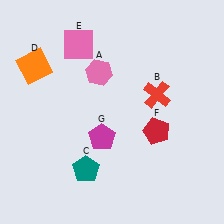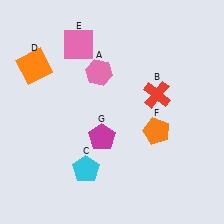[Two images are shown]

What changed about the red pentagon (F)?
In Image 1, F is red. In Image 2, it changed to orange.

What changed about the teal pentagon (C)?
In Image 1, C is teal. In Image 2, it changed to cyan.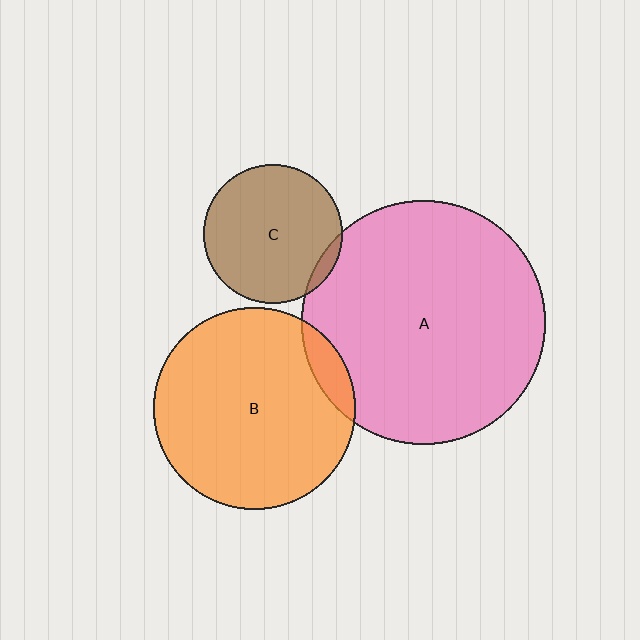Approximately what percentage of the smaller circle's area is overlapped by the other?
Approximately 5%.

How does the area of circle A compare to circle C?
Approximately 3.1 times.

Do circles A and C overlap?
Yes.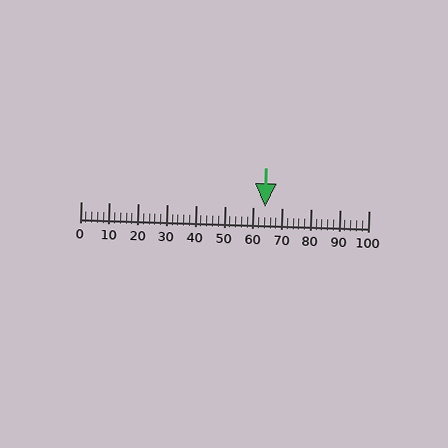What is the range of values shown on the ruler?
The ruler shows values from 0 to 100.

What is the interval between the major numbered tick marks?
The major tick marks are spaced 10 units apart.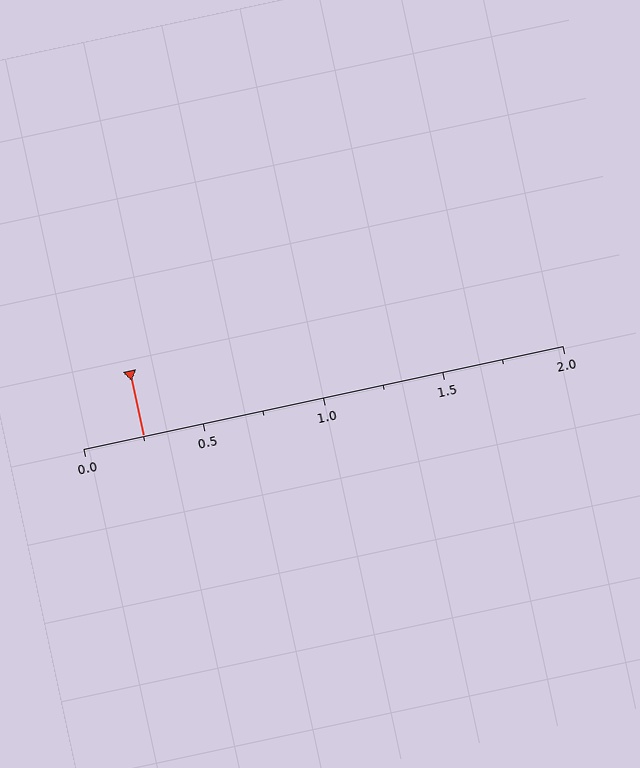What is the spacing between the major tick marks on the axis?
The major ticks are spaced 0.5 apart.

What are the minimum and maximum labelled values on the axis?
The axis runs from 0.0 to 2.0.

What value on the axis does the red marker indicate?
The marker indicates approximately 0.25.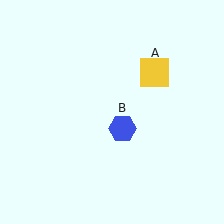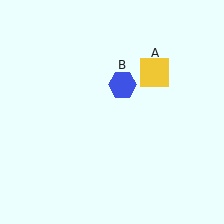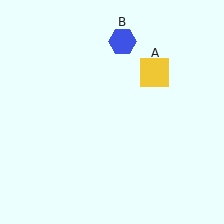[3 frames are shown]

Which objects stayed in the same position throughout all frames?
Yellow square (object A) remained stationary.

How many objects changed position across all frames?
1 object changed position: blue hexagon (object B).